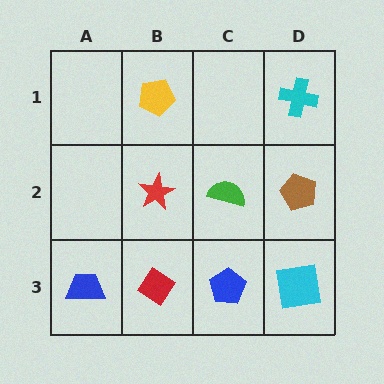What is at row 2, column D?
A brown pentagon.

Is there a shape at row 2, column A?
No, that cell is empty.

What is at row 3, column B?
A red diamond.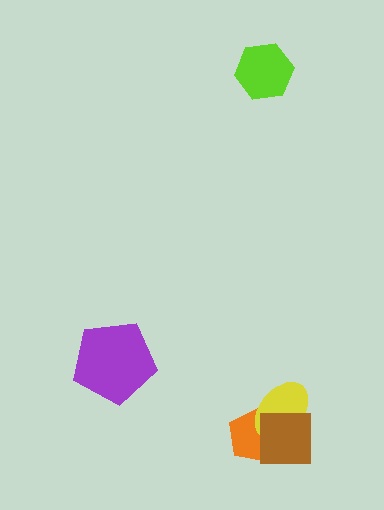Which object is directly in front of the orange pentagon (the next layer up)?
The yellow ellipse is directly in front of the orange pentagon.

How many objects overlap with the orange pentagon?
2 objects overlap with the orange pentagon.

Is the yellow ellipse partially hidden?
Yes, it is partially covered by another shape.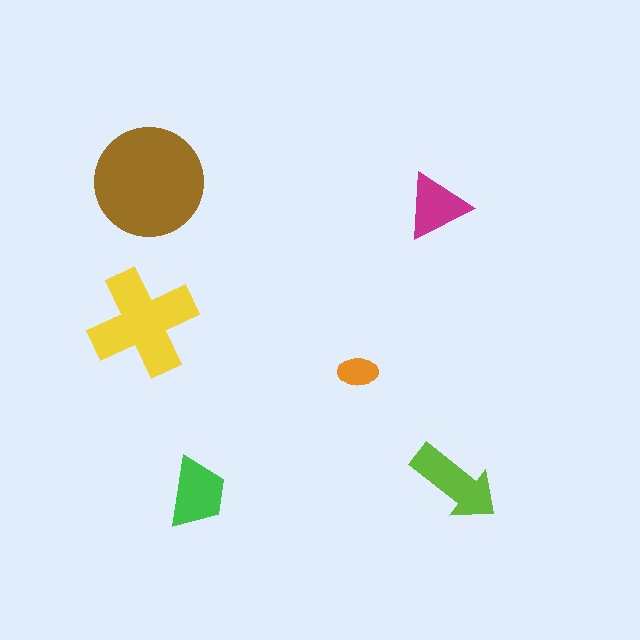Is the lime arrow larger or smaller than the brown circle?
Smaller.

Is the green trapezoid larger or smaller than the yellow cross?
Smaller.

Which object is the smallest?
The orange ellipse.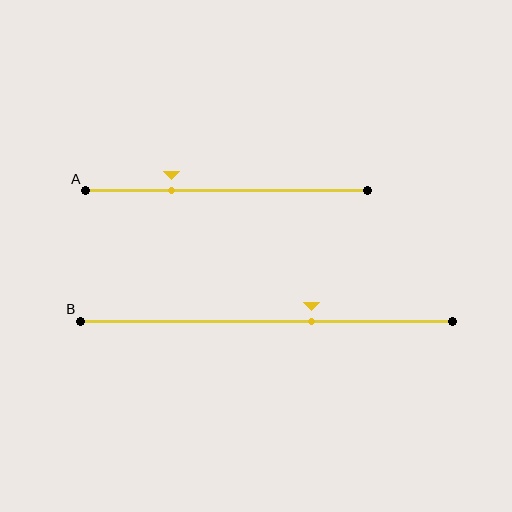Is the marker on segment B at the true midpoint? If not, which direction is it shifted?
No, the marker on segment B is shifted to the right by about 12% of the segment length.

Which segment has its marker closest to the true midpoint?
Segment B has its marker closest to the true midpoint.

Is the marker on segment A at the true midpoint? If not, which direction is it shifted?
No, the marker on segment A is shifted to the left by about 19% of the segment length.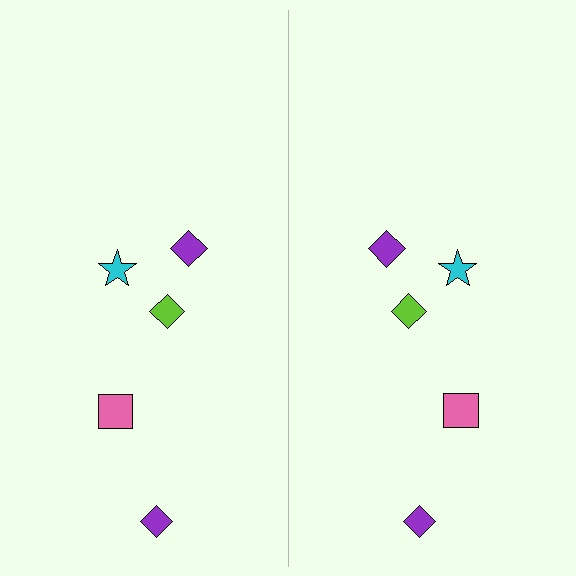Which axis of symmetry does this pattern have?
The pattern has a vertical axis of symmetry running through the center of the image.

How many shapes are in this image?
There are 10 shapes in this image.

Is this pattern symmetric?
Yes, this pattern has bilateral (reflection) symmetry.